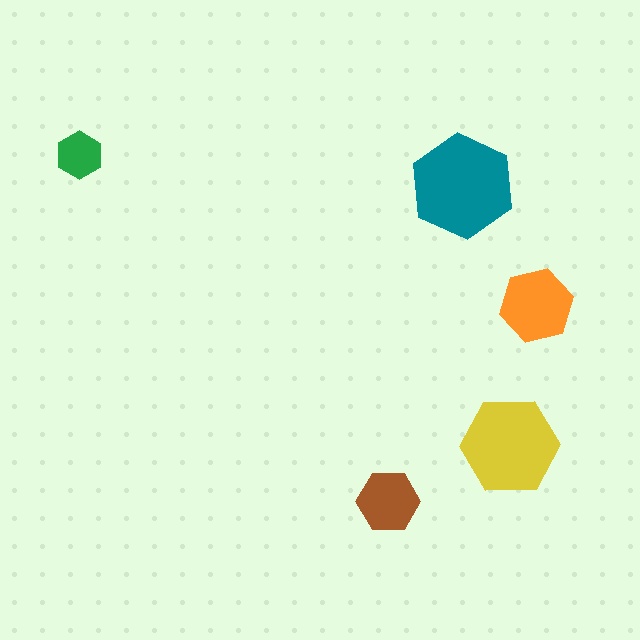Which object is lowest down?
The brown hexagon is bottommost.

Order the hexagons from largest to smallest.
the teal one, the yellow one, the orange one, the brown one, the green one.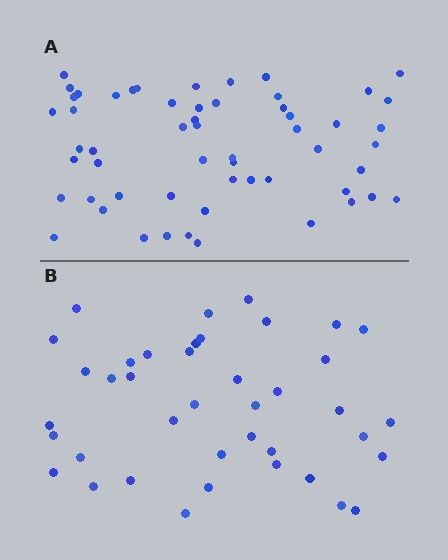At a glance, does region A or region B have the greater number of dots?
Region A (the top region) has more dots.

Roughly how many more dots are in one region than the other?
Region A has approximately 15 more dots than region B.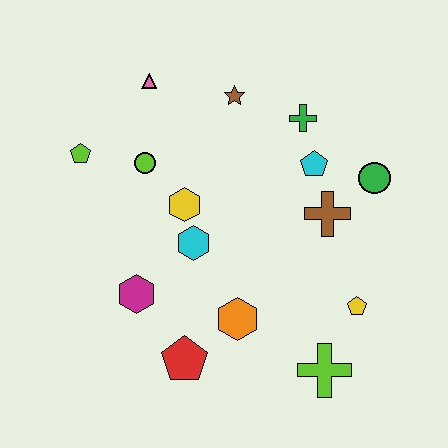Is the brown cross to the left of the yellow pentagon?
Yes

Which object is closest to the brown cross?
The cyan pentagon is closest to the brown cross.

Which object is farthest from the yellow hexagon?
The lime cross is farthest from the yellow hexagon.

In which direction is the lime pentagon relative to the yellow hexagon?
The lime pentagon is to the left of the yellow hexagon.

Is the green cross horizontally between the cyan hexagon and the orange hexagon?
No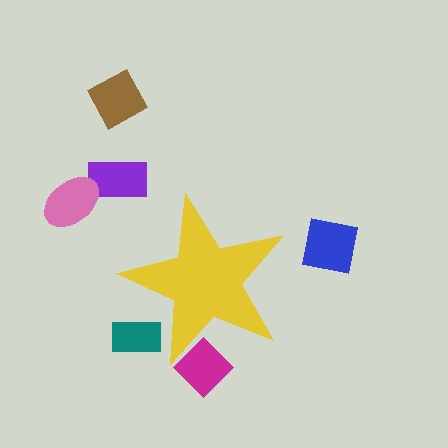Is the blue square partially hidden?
No, the blue square is fully visible.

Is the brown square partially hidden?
No, the brown square is fully visible.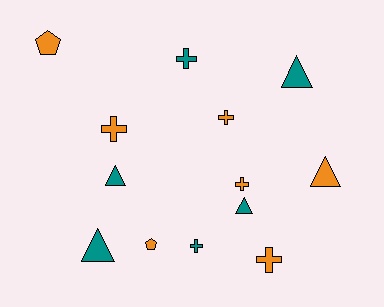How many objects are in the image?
There are 13 objects.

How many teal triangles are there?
There are 4 teal triangles.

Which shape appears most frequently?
Cross, with 6 objects.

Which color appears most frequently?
Orange, with 7 objects.